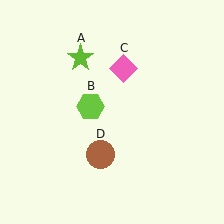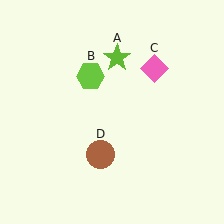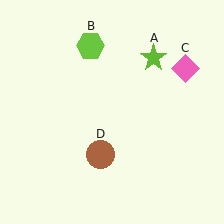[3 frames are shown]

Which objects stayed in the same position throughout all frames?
Brown circle (object D) remained stationary.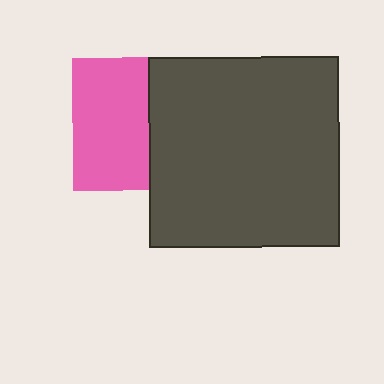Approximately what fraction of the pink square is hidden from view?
Roughly 42% of the pink square is hidden behind the dark gray square.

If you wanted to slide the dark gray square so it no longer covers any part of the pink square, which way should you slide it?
Slide it right — that is the most direct way to separate the two shapes.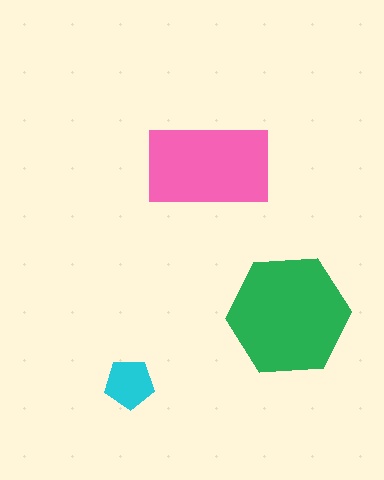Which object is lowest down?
The cyan pentagon is bottommost.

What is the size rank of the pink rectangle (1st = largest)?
2nd.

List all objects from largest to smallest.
The green hexagon, the pink rectangle, the cyan pentagon.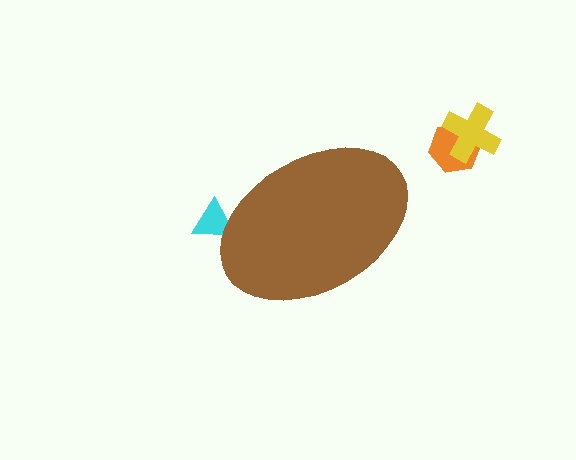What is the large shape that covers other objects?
A brown ellipse.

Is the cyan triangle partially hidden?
Yes, the cyan triangle is partially hidden behind the brown ellipse.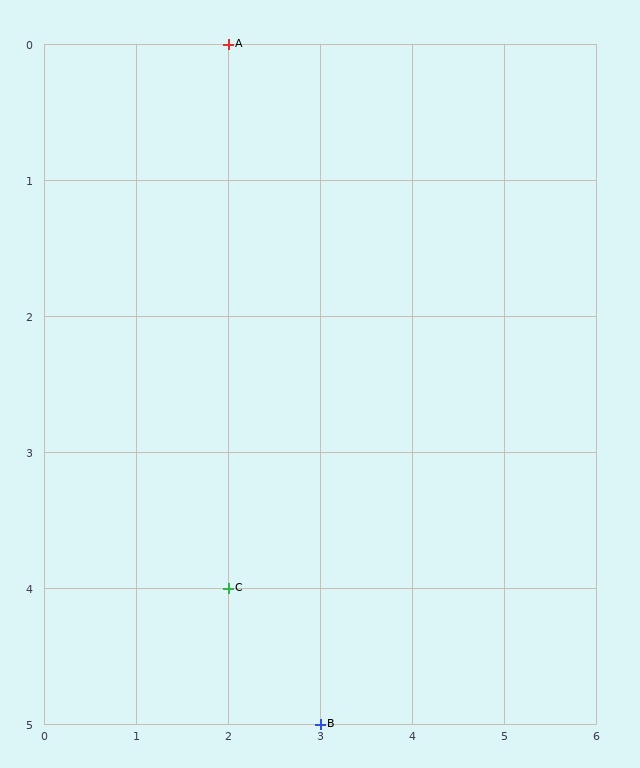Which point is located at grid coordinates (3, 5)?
Point B is at (3, 5).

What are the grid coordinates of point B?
Point B is at grid coordinates (3, 5).